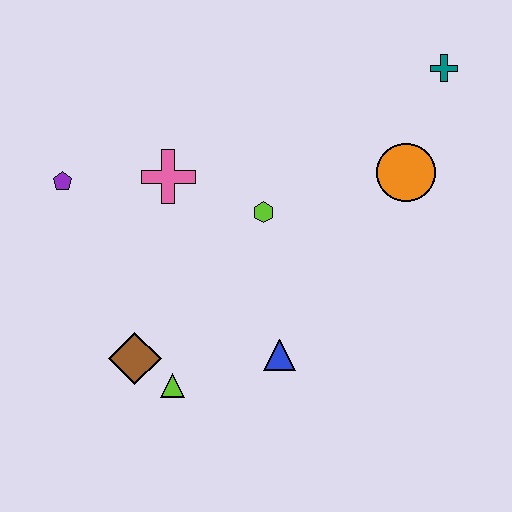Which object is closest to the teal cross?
The orange circle is closest to the teal cross.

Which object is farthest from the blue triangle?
The teal cross is farthest from the blue triangle.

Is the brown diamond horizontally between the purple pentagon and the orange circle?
Yes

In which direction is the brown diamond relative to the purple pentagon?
The brown diamond is below the purple pentagon.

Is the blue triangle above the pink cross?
No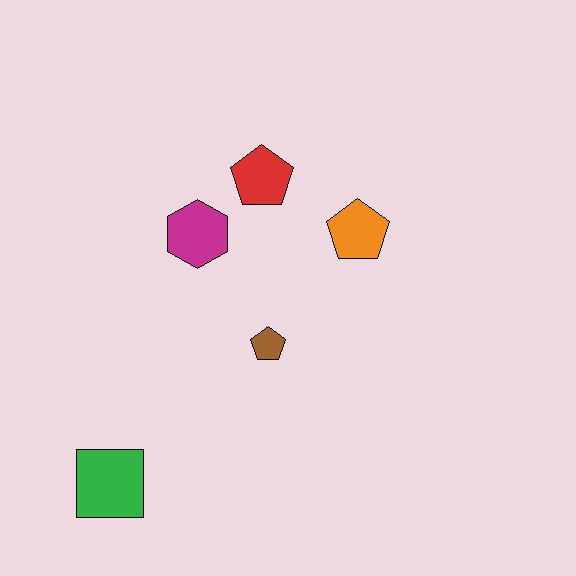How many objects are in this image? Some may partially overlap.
There are 5 objects.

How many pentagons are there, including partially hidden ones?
There are 3 pentagons.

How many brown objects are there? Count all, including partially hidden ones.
There is 1 brown object.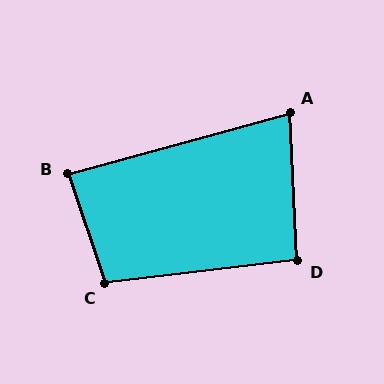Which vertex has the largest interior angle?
C, at approximately 102 degrees.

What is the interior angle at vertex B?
Approximately 86 degrees (approximately right).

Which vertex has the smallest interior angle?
A, at approximately 78 degrees.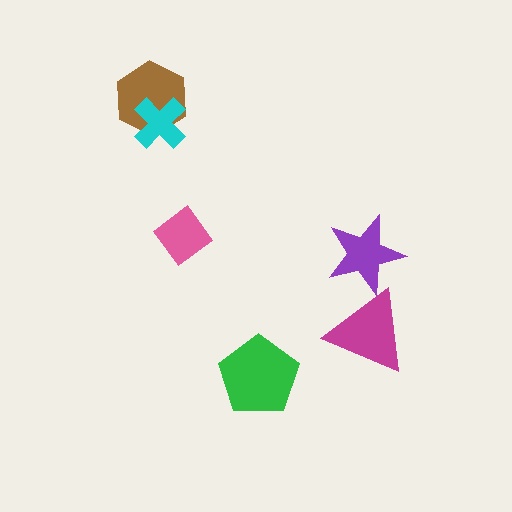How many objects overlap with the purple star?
1 object overlaps with the purple star.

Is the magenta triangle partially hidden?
Yes, it is partially covered by another shape.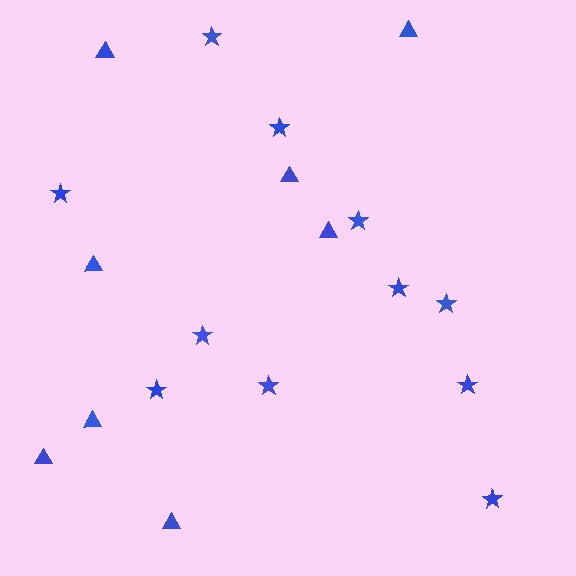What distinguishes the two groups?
There are 2 groups: one group of stars (11) and one group of triangles (8).